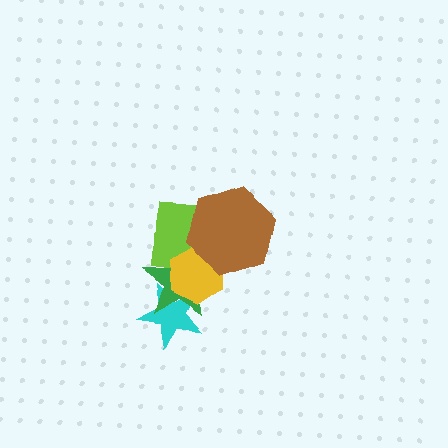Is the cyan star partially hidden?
Yes, it is partially covered by another shape.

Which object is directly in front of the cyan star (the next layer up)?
The green star is directly in front of the cyan star.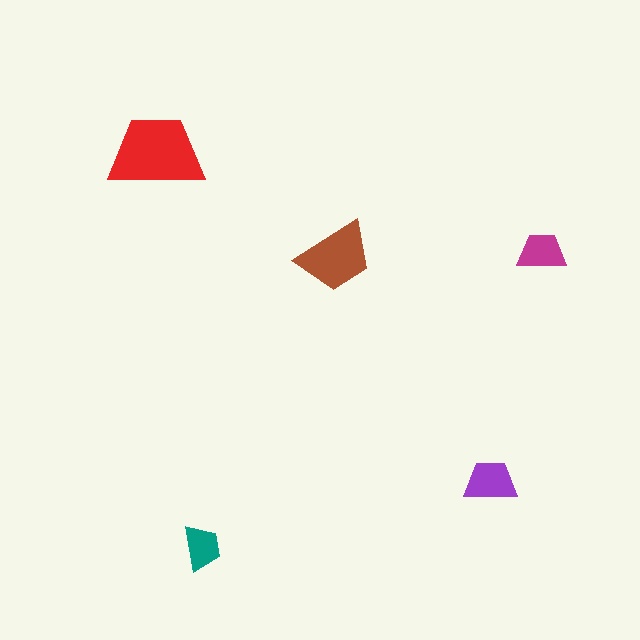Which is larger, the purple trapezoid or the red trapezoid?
The red one.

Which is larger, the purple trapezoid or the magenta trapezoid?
The purple one.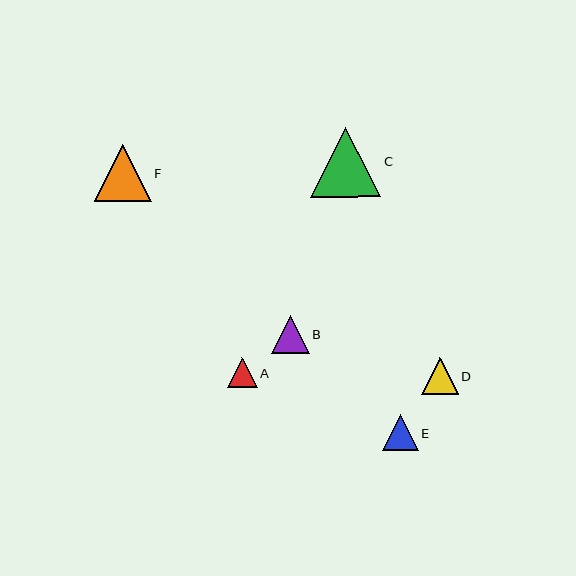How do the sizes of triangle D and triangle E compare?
Triangle D and triangle E are approximately the same size.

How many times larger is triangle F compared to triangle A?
Triangle F is approximately 2.0 times the size of triangle A.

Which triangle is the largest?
Triangle C is the largest with a size of approximately 70 pixels.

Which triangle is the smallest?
Triangle A is the smallest with a size of approximately 29 pixels.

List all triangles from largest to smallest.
From largest to smallest: C, F, B, D, E, A.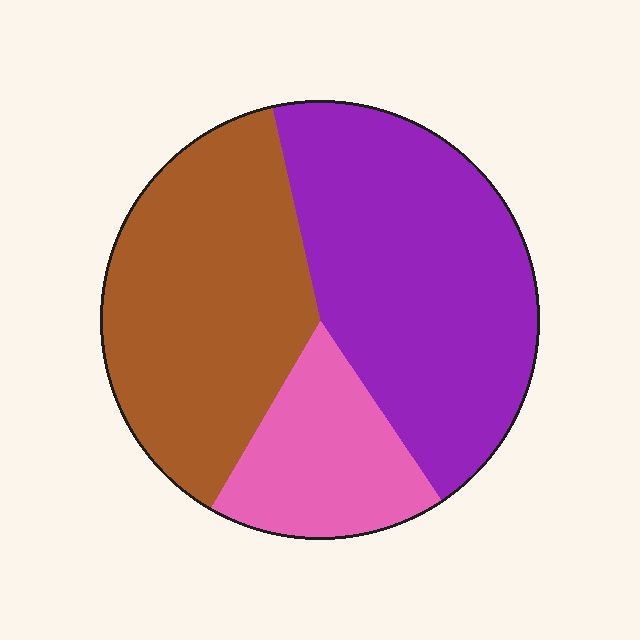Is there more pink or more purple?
Purple.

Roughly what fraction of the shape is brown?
Brown takes up about three eighths (3/8) of the shape.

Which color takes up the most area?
Purple, at roughly 45%.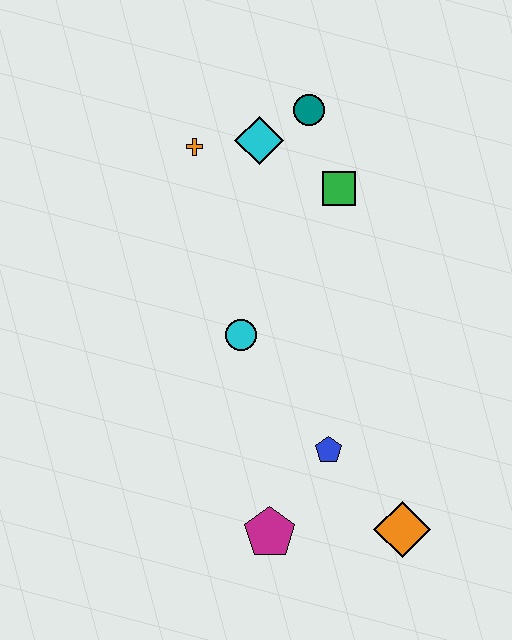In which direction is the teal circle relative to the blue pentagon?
The teal circle is above the blue pentagon.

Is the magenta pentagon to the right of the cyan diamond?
Yes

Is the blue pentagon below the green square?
Yes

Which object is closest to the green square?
The teal circle is closest to the green square.